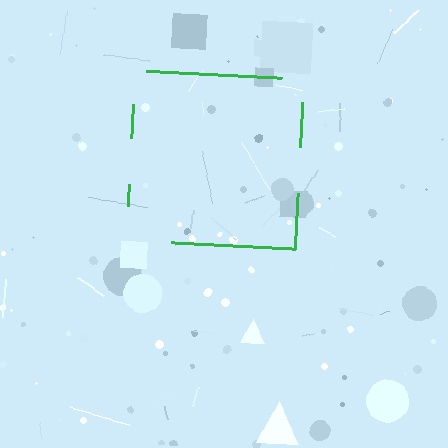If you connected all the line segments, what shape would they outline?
They would outline a square.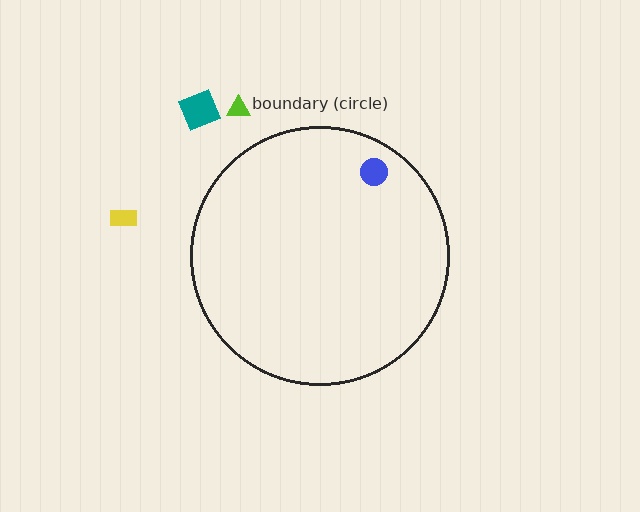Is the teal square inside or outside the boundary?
Outside.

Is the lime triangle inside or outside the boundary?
Outside.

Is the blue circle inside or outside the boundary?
Inside.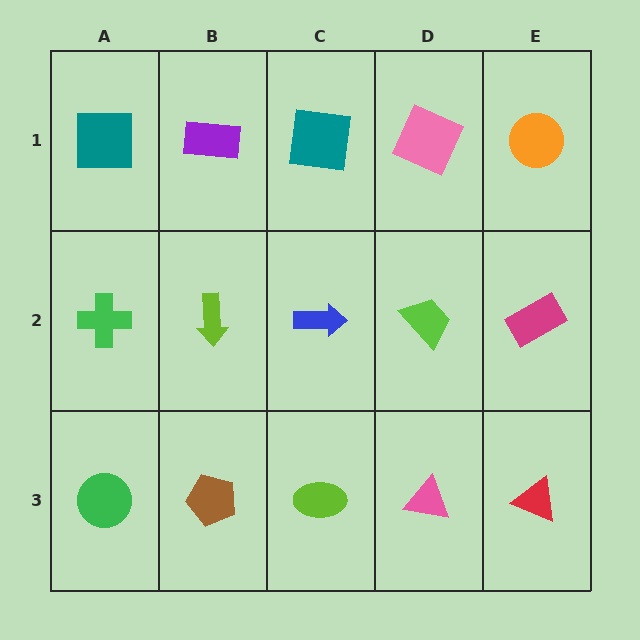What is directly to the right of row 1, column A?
A purple rectangle.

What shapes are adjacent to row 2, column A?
A teal square (row 1, column A), a green circle (row 3, column A), a lime arrow (row 2, column B).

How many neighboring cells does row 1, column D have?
3.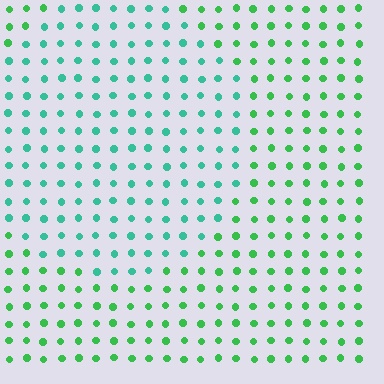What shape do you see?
I see a circle.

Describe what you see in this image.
The image is filled with small green elements in a uniform arrangement. A circle-shaped region is visible where the elements are tinted to a slightly different hue, forming a subtle color boundary.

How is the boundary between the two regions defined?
The boundary is defined purely by a slight shift in hue (about 34 degrees). Spacing, size, and orientation are identical on both sides.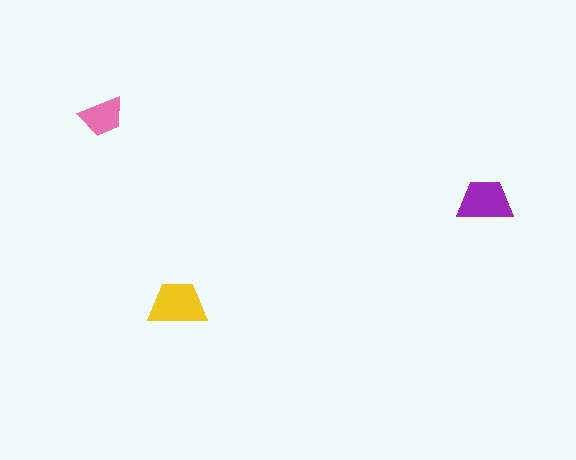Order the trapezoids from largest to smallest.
the yellow one, the purple one, the pink one.